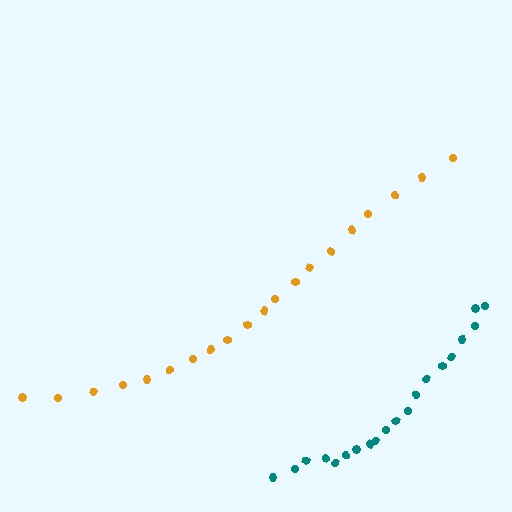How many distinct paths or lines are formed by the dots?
There are 2 distinct paths.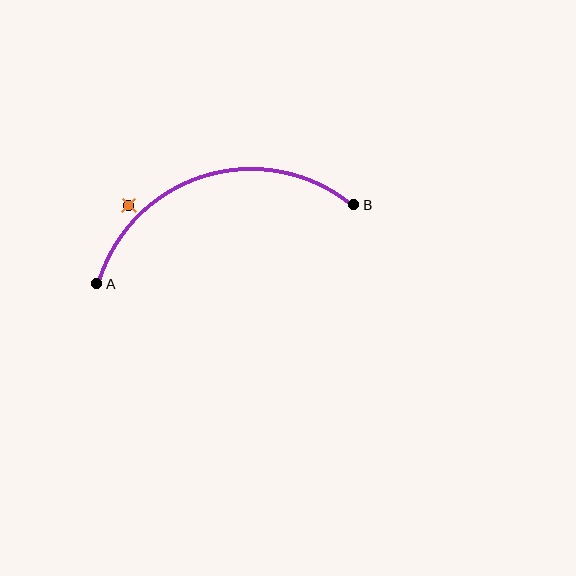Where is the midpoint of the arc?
The arc midpoint is the point on the curve farthest from the straight line joining A and B. It sits above that line.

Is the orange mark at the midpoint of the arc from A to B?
No — the orange mark does not lie on the arc at all. It sits slightly outside the curve.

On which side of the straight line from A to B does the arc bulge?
The arc bulges above the straight line connecting A and B.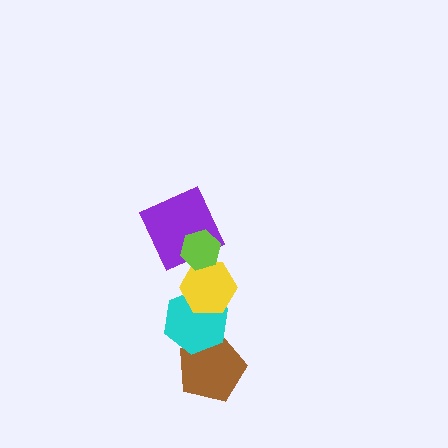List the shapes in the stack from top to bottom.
From top to bottom: the lime hexagon, the purple square, the yellow hexagon, the cyan hexagon, the brown pentagon.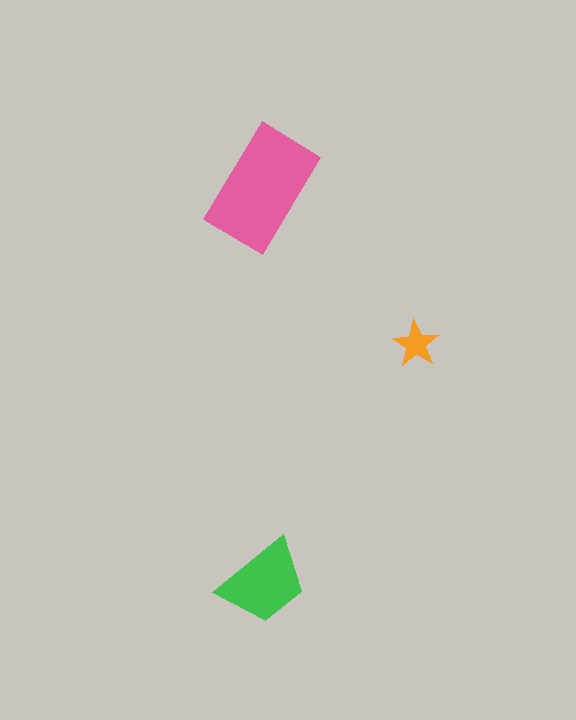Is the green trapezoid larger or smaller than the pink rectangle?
Smaller.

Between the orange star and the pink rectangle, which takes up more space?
The pink rectangle.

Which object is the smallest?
The orange star.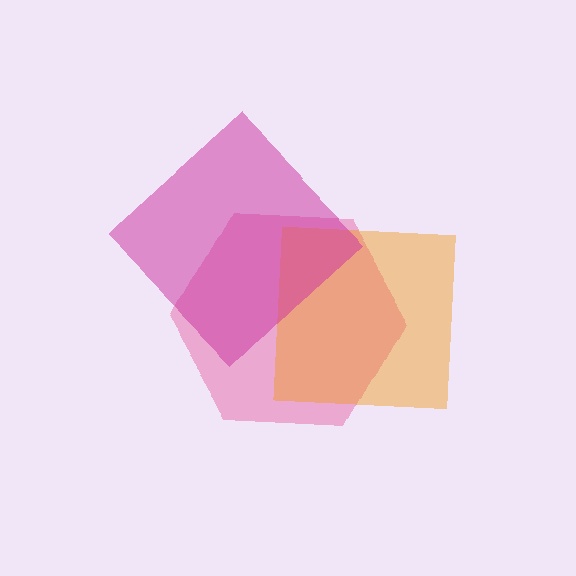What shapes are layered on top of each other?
The layered shapes are: a pink hexagon, an orange square, a magenta diamond.